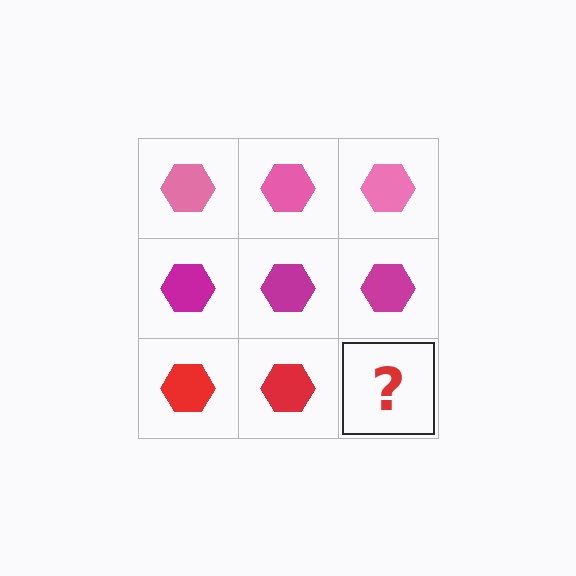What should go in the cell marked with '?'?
The missing cell should contain a red hexagon.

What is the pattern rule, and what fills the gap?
The rule is that each row has a consistent color. The gap should be filled with a red hexagon.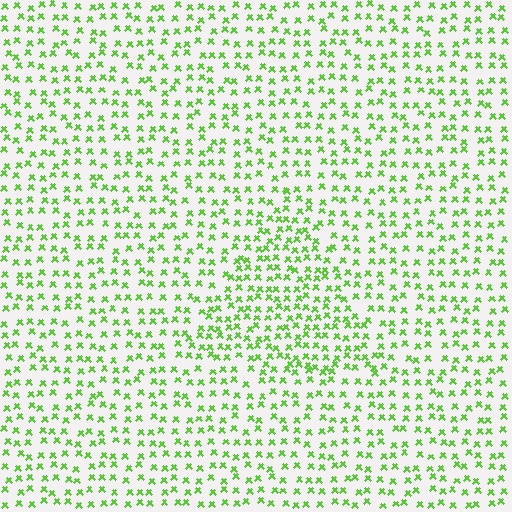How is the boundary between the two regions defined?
The boundary is defined by a change in element density (approximately 1.5x ratio). All elements are the same color, size, and shape.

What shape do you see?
I see a triangle.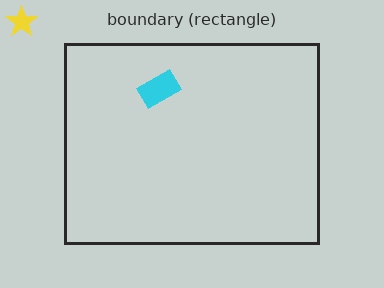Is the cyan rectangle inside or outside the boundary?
Inside.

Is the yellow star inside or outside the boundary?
Outside.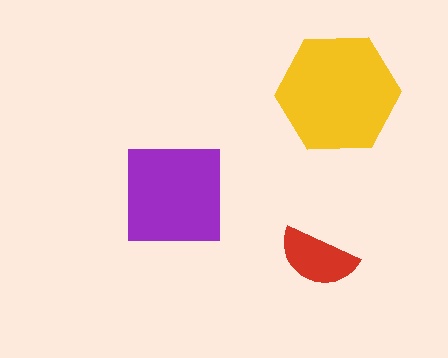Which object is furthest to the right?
The yellow hexagon is rightmost.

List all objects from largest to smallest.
The yellow hexagon, the purple square, the red semicircle.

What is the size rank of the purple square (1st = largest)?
2nd.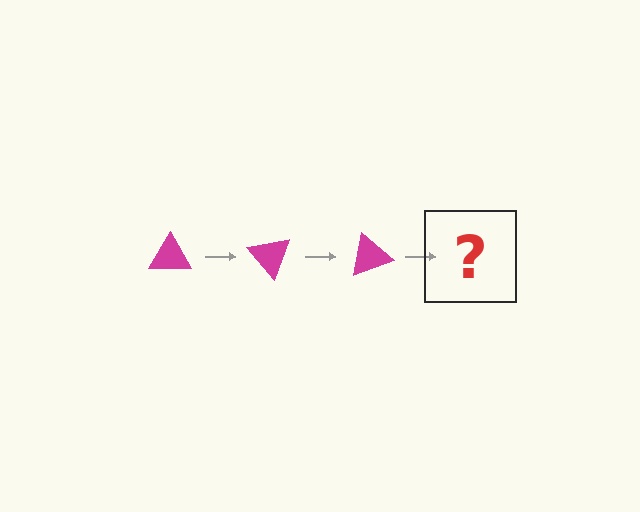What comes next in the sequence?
The next element should be a magenta triangle rotated 150 degrees.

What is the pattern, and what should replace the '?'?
The pattern is that the triangle rotates 50 degrees each step. The '?' should be a magenta triangle rotated 150 degrees.